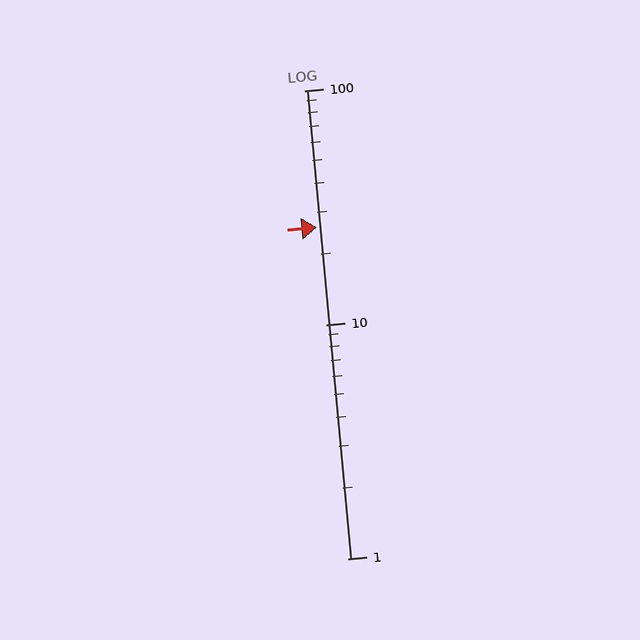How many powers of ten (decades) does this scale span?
The scale spans 2 decades, from 1 to 100.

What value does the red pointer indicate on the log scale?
The pointer indicates approximately 26.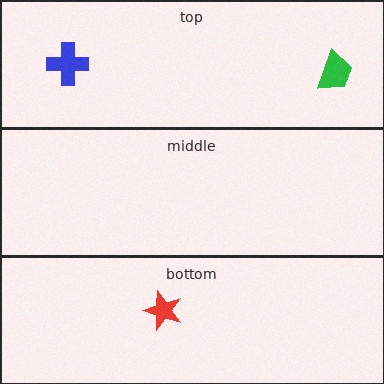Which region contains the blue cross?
The top region.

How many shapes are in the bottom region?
1.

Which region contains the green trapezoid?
The top region.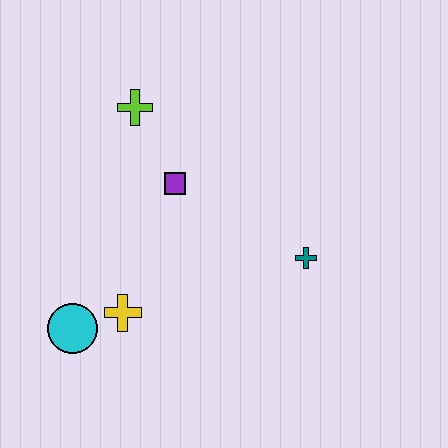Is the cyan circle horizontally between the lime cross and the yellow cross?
No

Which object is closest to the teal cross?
The purple square is closest to the teal cross.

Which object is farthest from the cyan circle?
The teal cross is farthest from the cyan circle.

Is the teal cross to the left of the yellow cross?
No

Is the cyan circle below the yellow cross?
Yes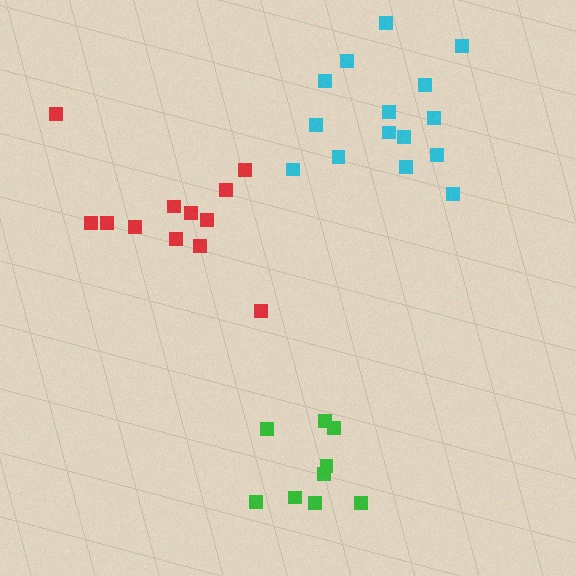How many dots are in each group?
Group 1: 9 dots, Group 2: 15 dots, Group 3: 12 dots (36 total).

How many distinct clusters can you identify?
There are 3 distinct clusters.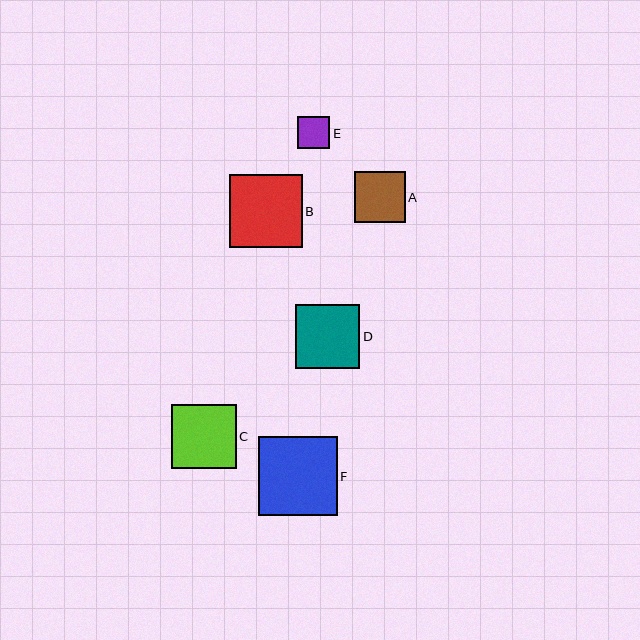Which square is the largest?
Square F is the largest with a size of approximately 79 pixels.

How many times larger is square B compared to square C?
Square B is approximately 1.1 times the size of square C.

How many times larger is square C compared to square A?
Square C is approximately 1.3 times the size of square A.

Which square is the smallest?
Square E is the smallest with a size of approximately 32 pixels.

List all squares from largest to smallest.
From largest to smallest: F, B, C, D, A, E.